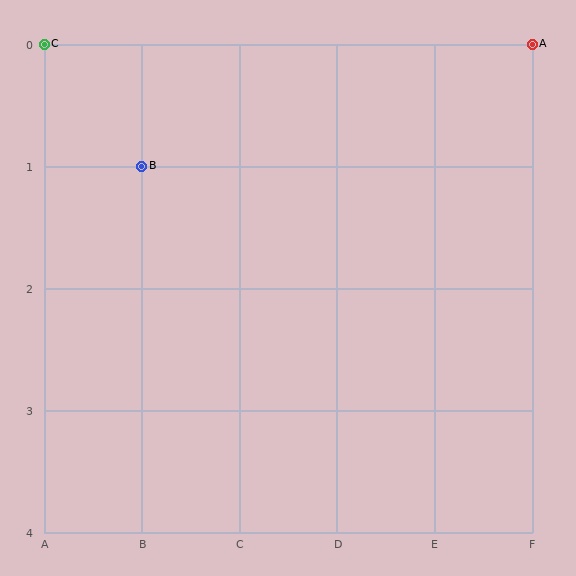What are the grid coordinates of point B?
Point B is at grid coordinates (B, 1).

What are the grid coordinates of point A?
Point A is at grid coordinates (F, 0).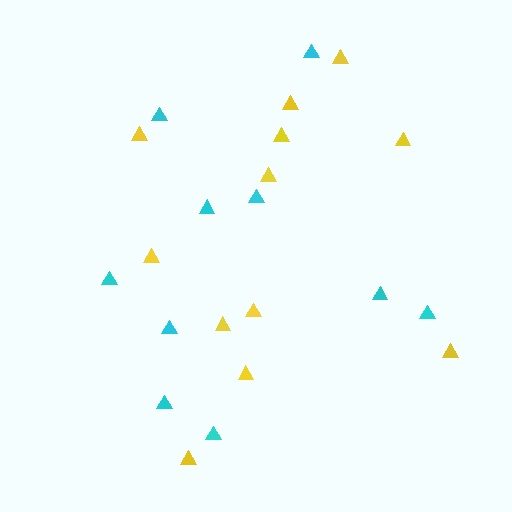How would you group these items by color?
There are 2 groups: one group of cyan triangles (10) and one group of yellow triangles (12).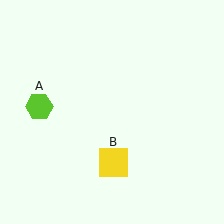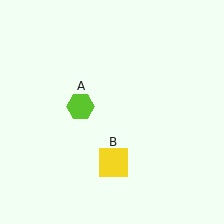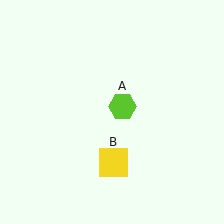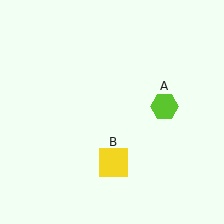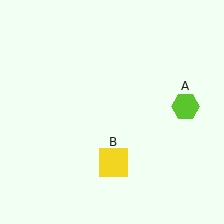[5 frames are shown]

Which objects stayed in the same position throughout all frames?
Yellow square (object B) remained stationary.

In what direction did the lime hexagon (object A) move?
The lime hexagon (object A) moved right.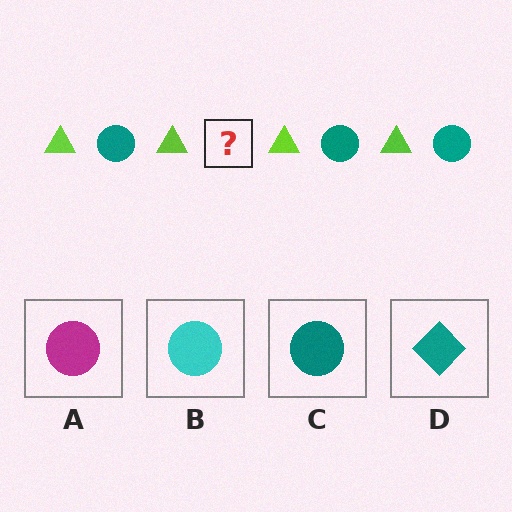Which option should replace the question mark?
Option C.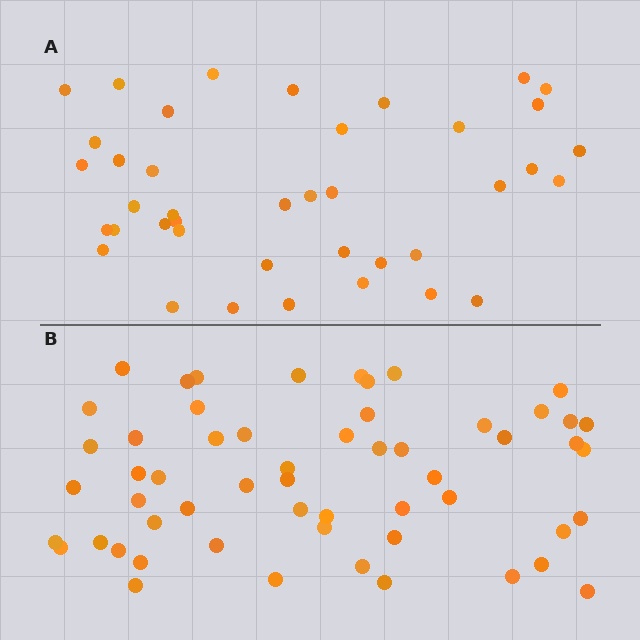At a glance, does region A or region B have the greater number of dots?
Region B (the bottom region) has more dots.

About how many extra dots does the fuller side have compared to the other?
Region B has approximately 15 more dots than region A.